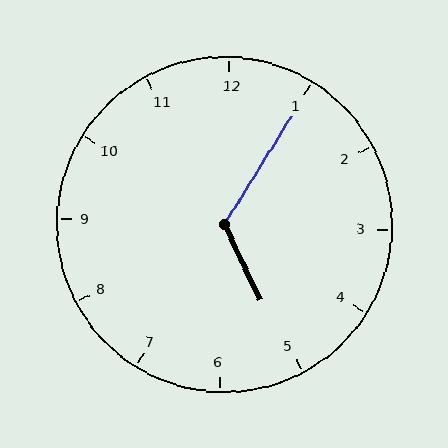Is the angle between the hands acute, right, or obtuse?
It is obtuse.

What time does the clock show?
5:05.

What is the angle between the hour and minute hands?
Approximately 122 degrees.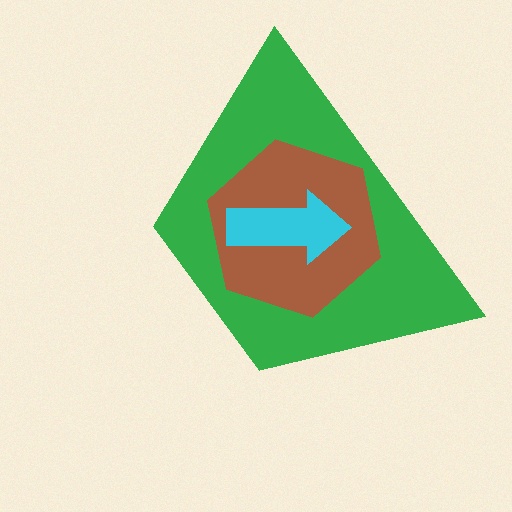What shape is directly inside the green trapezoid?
The brown hexagon.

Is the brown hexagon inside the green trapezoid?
Yes.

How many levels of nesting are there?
3.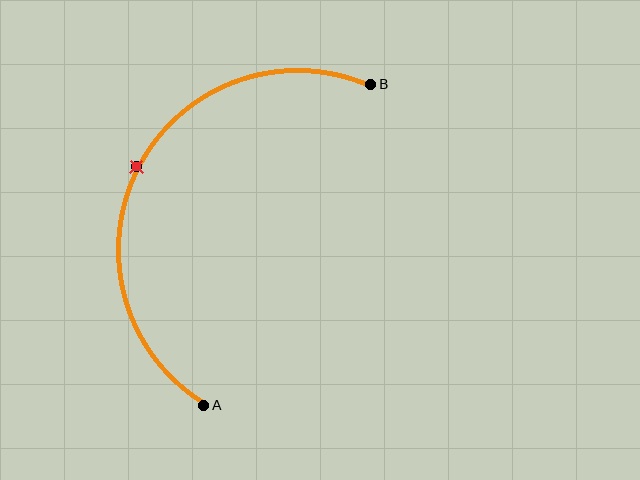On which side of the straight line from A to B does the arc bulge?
The arc bulges to the left of the straight line connecting A and B.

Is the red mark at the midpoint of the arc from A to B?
Yes. The red mark lies on the arc at equal arc-length from both A and B — it is the arc midpoint.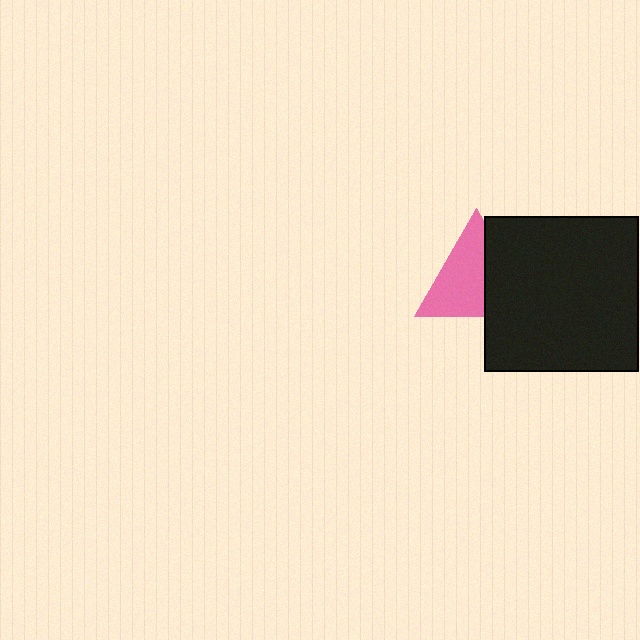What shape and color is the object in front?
The object in front is a black square.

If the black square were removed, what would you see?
You would see the complete pink triangle.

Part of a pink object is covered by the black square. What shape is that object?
It is a triangle.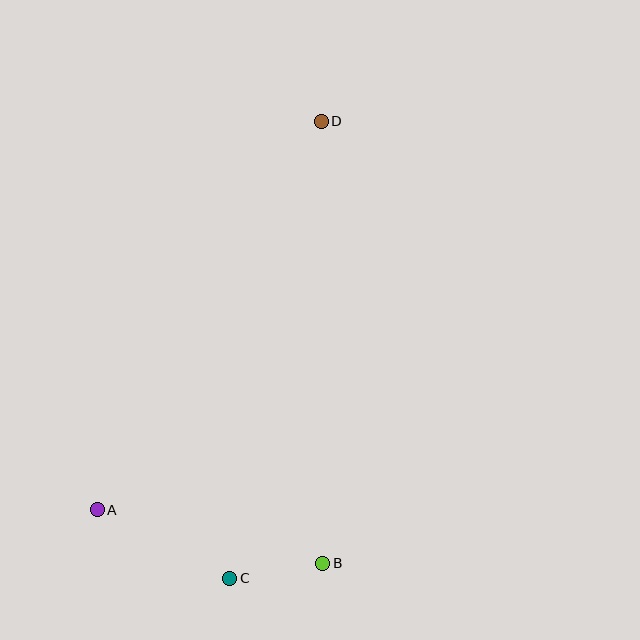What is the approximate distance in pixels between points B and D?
The distance between B and D is approximately 442 pixels.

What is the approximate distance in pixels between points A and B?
The distance between A and B is approximately 232 pixels.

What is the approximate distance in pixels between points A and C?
The distance between A and C is approximately 149 pixels.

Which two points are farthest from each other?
Points C and D are farthest from each other.